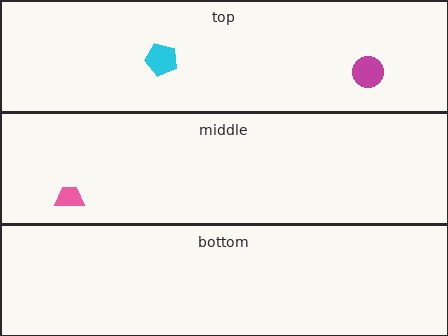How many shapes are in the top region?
2.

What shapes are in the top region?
The cyan pentagon, the magenta circle.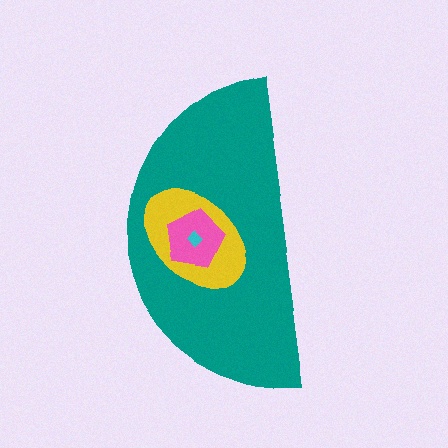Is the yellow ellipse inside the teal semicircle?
Yes.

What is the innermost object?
The cyan diamond.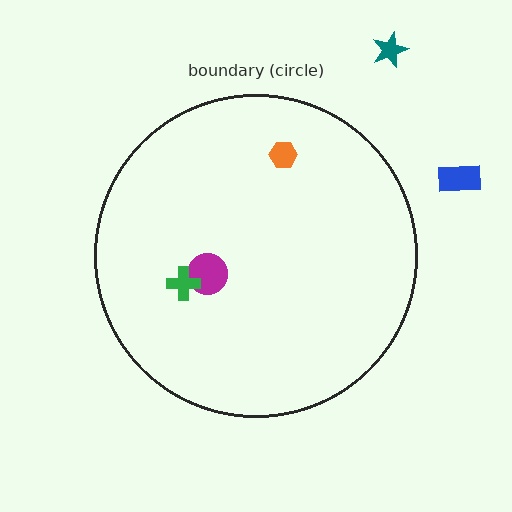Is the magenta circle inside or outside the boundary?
Inside.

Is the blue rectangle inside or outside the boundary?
Outside.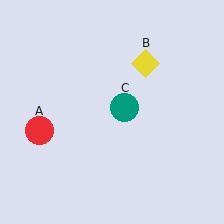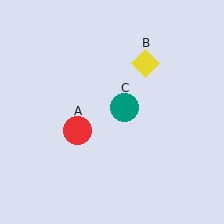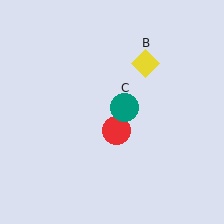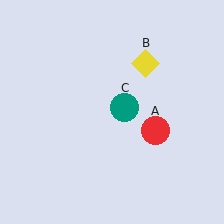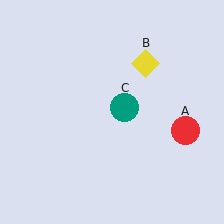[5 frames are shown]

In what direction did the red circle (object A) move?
The red circle (object A) moved right.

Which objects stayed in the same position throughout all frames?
Yellow diamond (object B) and teal circle (object C) remained stationary.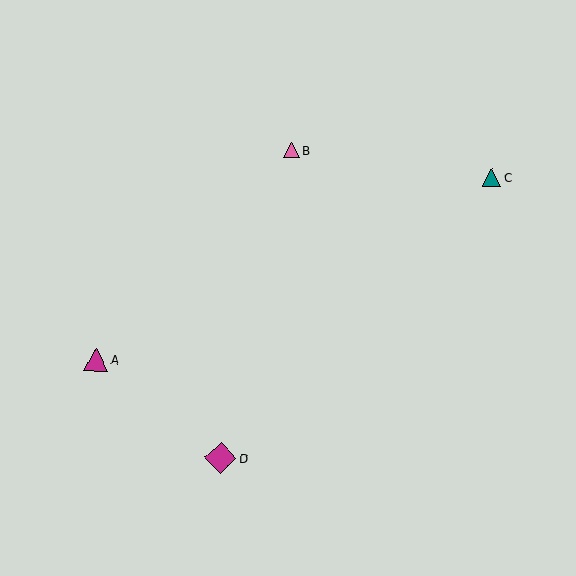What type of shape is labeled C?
Shape C is a teal triangle.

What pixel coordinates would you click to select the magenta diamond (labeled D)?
Click at (221, 458) to select the magenta diamond D.